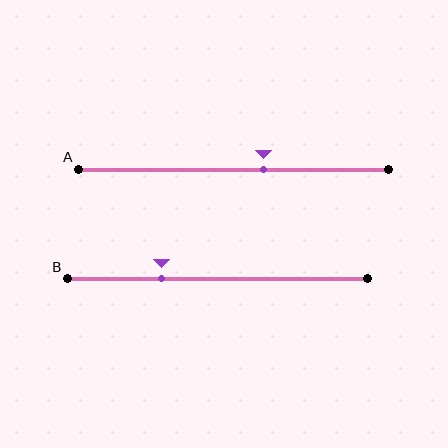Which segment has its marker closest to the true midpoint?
Segment A has its marker closest to the true midpoint.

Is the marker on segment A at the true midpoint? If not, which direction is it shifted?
No, the marker on segment A is shifted to the right by about 10% of the segment length.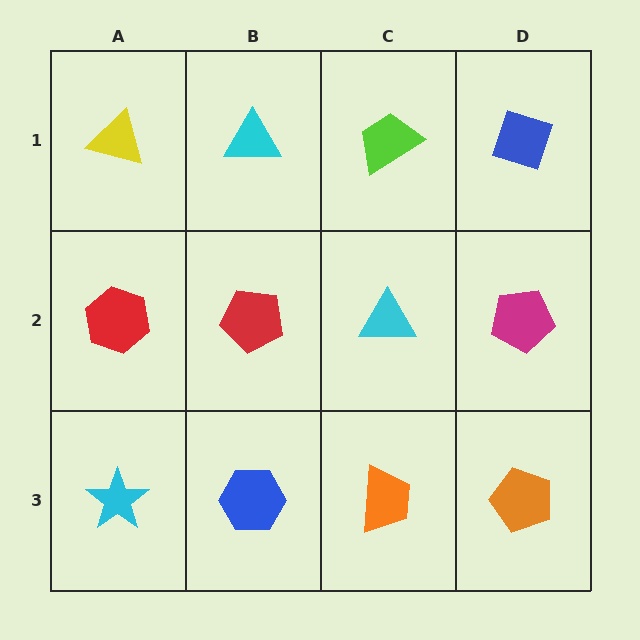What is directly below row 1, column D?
A magenta pentagon.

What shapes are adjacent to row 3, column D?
A magenta pentagon (row 2, column D), an orange trapezoid (row 3, column C).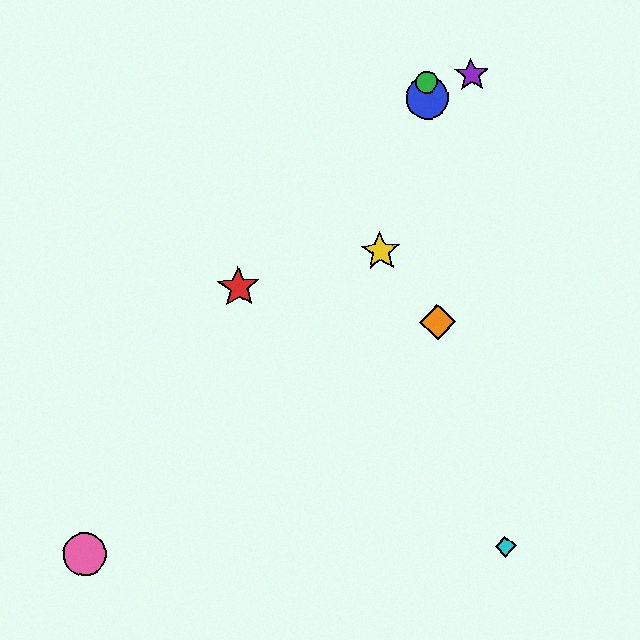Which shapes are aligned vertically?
The blue circle, the green circle, the orange diamond are aligned vertically.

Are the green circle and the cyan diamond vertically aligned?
No, the green circle is at x≈426 and the cyan diamond is at x≈506.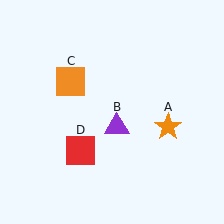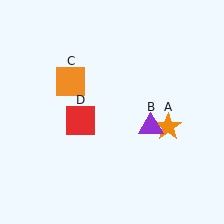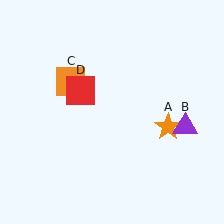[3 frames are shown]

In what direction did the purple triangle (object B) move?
The purple triangle (object B) moved right.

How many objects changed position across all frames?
2 objects changed position: purple triangle (object B), red square (object D).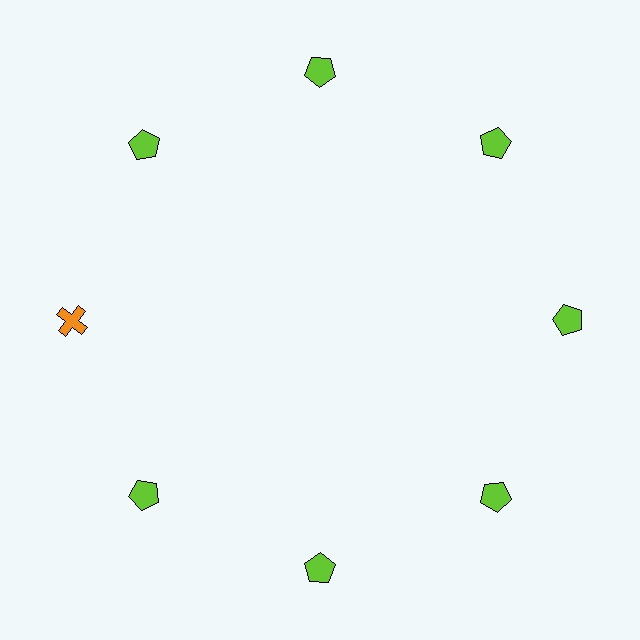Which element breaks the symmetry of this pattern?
The orange cross at roughly the 9 o'clock position breaks the symmetry. All other shapes are lime pentagons.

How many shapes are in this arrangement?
There are 8 shapes arranged in a ring pattern.